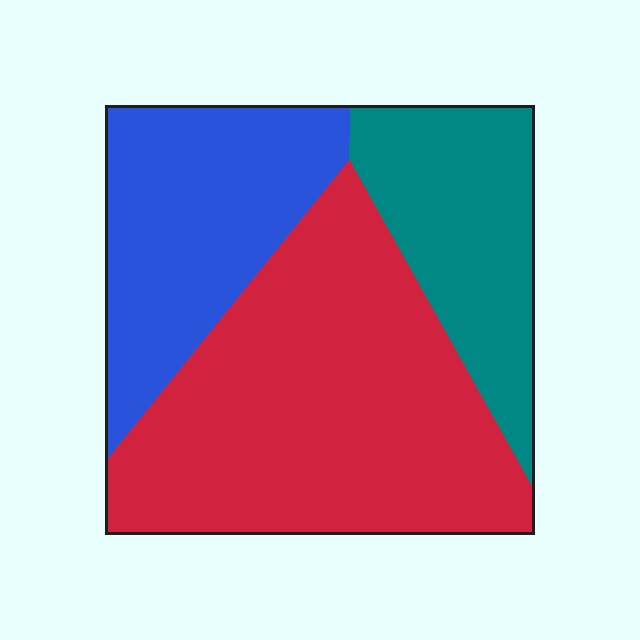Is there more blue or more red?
Red.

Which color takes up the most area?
Red, at roughly 50%.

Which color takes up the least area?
Teal, at roughly 20%.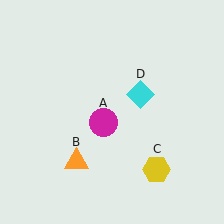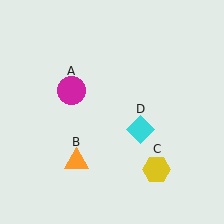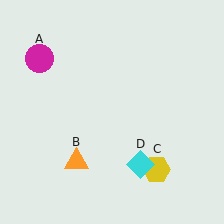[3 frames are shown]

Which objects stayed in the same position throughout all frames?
Orange triangle (object B) and yellow hexagon (object C) remained stationary.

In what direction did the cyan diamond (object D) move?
The cyan diamond (object D) moved down.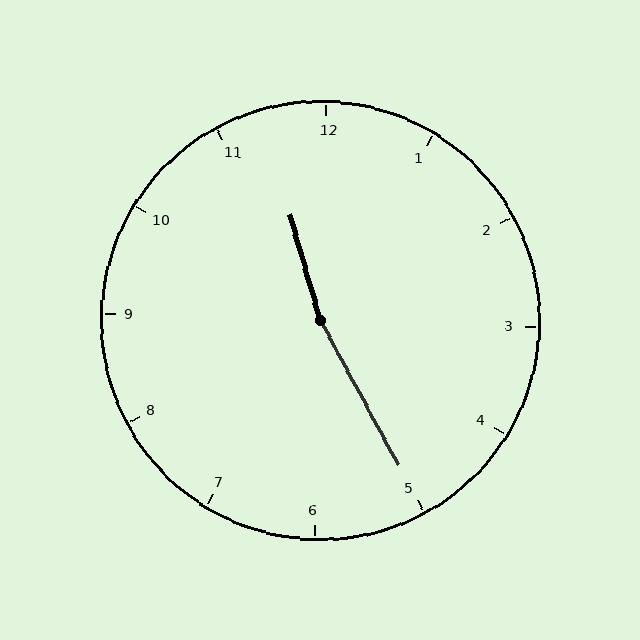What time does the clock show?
11:25.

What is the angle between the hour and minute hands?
Approximately 168 degrees.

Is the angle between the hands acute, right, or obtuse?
It is obtuse.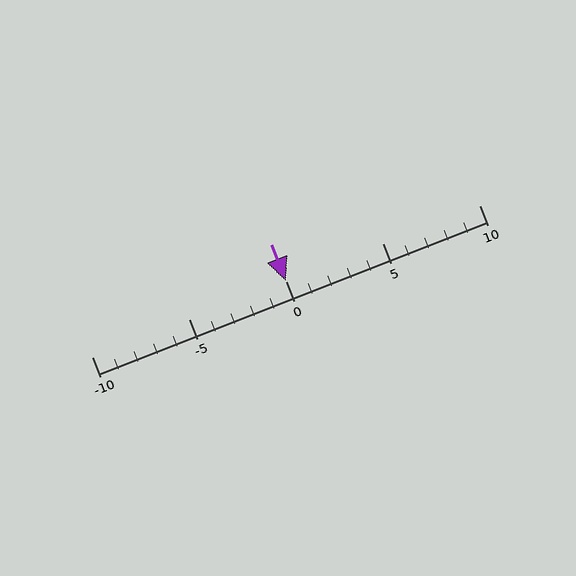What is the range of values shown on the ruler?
The ruler shows values from -10 to 10.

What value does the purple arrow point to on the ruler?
The purple arrow points to approximately 0.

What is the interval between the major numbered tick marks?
The major tick marks are spaced 5 units apart.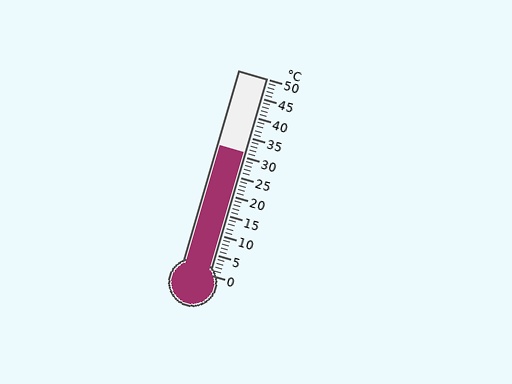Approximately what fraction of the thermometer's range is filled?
The thermometer is filled to approximately 60% of its range.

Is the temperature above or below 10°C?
The temperature is above 10°C.